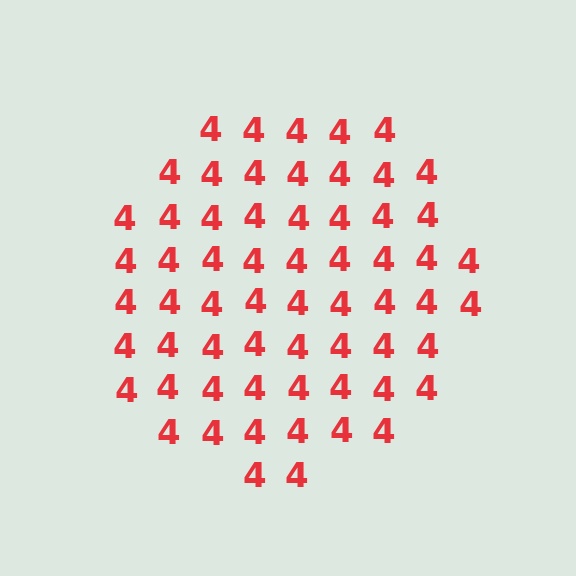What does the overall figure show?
The overall figure shows a circle.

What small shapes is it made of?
It is made of small digit 4's.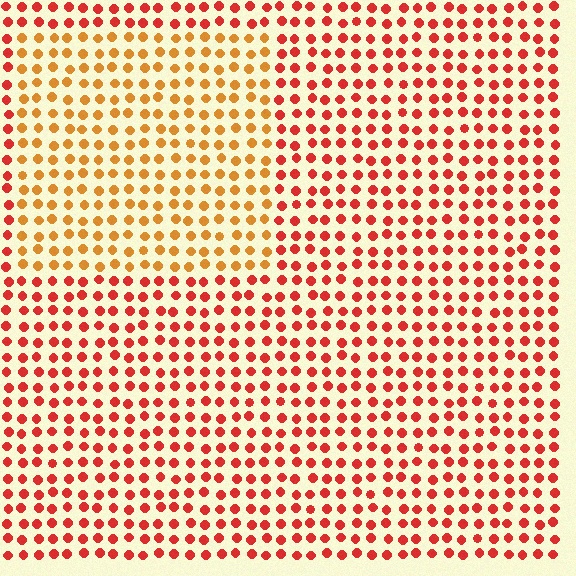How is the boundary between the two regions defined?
The boundary is defined purely by a slight shift in hue (about 33 degrees). Spacing, size, and orientation are identical on both sides.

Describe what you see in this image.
The image is filled with small red elements in a uniform arrangement. A rectangle-shaped region is visible where the elements are tinted to a slightly different hue, forming a subtle color boundary.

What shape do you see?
I see a rectangle.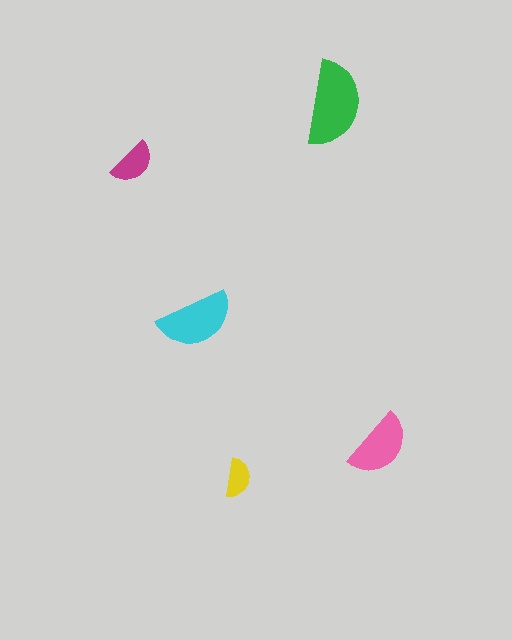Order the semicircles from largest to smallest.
the green one, the cyan one, the pink one, the magenta one, the yellow one.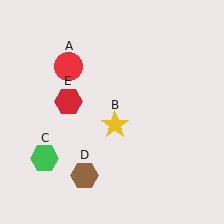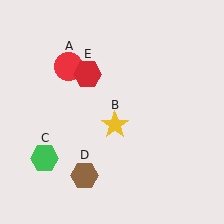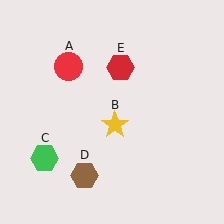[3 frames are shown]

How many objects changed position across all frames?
1 object changed position: red hexagon (object E).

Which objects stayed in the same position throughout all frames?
Red circle (object A) and yellow star (object B) and green hexagon (object C) and brown hexagon (object D) remained stationary.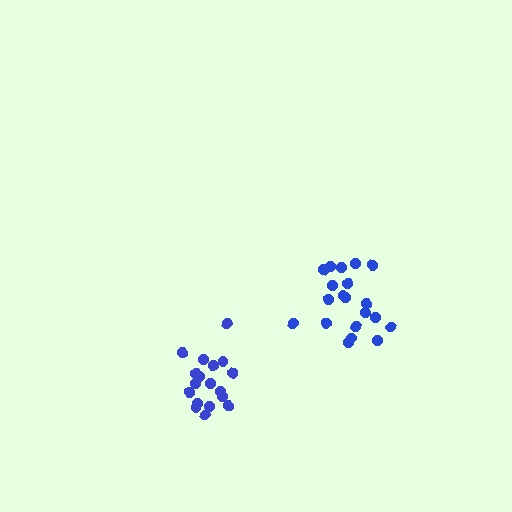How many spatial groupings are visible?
There are 2 spatial groupings.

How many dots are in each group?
Group 1: 20 dots, Group 2: 18 dots (38 total).